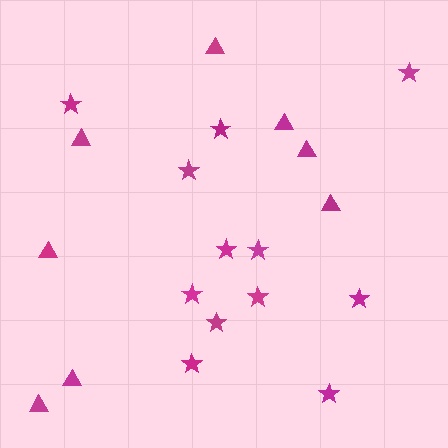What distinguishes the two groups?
There are 2 groups: one group of stars (12) and one group of triangles (8).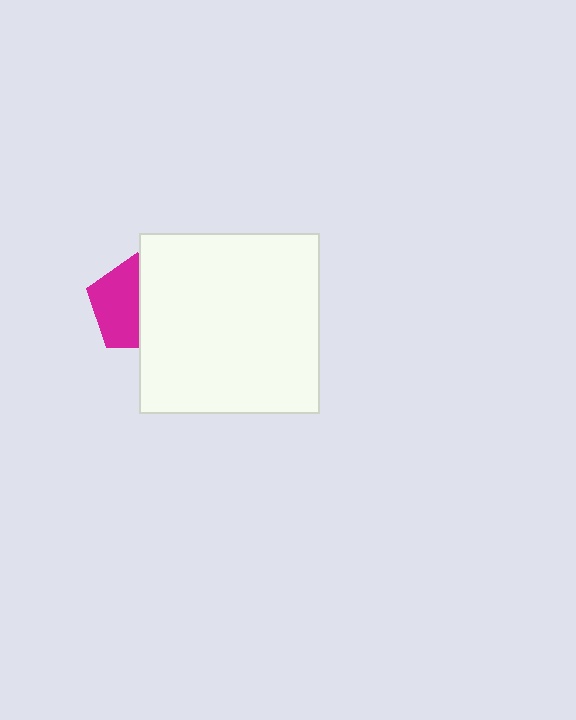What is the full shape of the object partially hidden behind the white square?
The partially hidden object is a magenta pentagon.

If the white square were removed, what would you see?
You would see the complete magenta pentagon.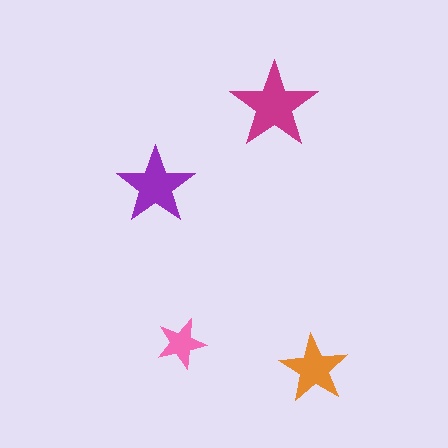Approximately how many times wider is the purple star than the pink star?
About 1.5 times wider.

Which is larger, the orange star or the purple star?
The purple one.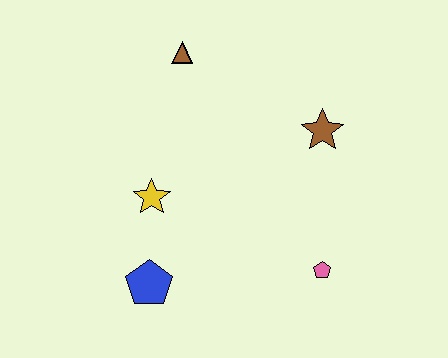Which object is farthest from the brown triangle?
The pink pentagon is farthest from the brown triangle.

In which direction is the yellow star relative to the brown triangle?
The yellow star is below the brown triangle.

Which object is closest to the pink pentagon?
The brown star is closest to the pink pentagon.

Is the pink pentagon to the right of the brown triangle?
Yes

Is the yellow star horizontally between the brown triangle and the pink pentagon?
No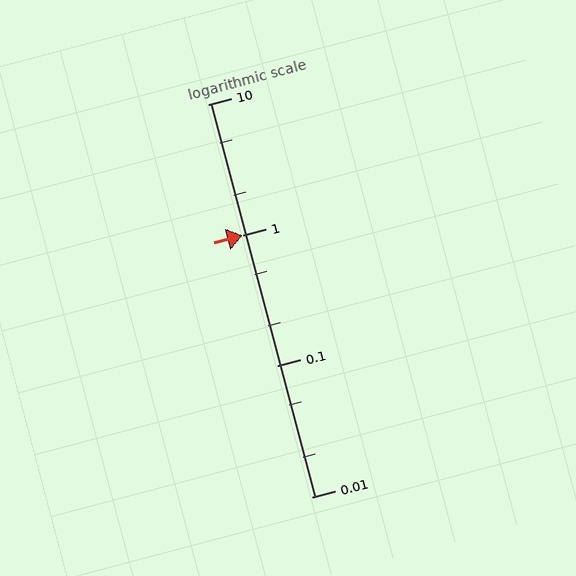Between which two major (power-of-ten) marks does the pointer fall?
The pointer is between 1 and 10.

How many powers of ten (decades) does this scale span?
The scale spans 3 decades, from 0.01 to 10.